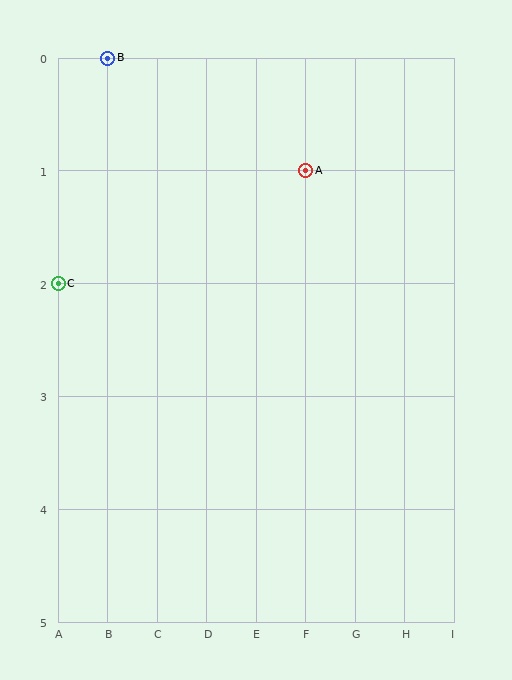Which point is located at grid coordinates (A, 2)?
Point C is at (A, 2).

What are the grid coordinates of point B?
Point B is at grid coordinates (B, 0).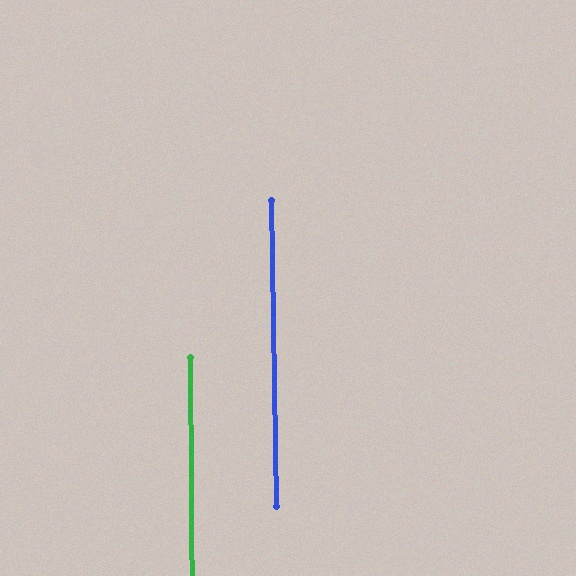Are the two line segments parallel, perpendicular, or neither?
Parallel — their directions differ by only 0.5°.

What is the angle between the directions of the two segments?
Approximately 1 degree.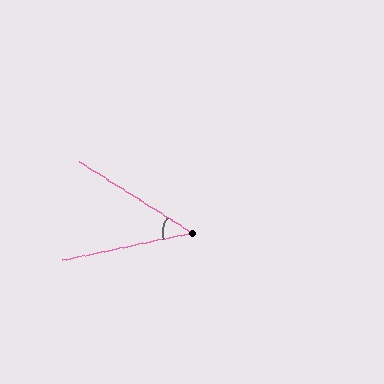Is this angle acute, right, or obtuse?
It is acute.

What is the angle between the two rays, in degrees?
Approximately 44 degrees.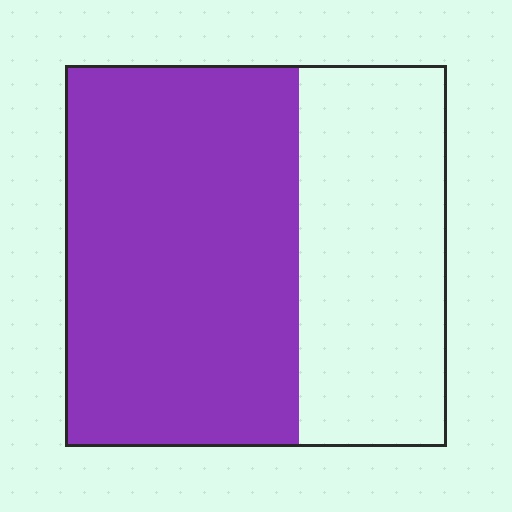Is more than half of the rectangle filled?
Yes.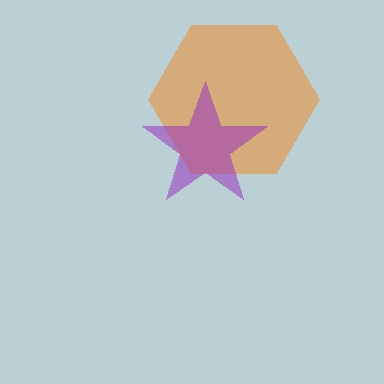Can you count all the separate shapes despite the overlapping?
Yes, there are 2 separate shapes.